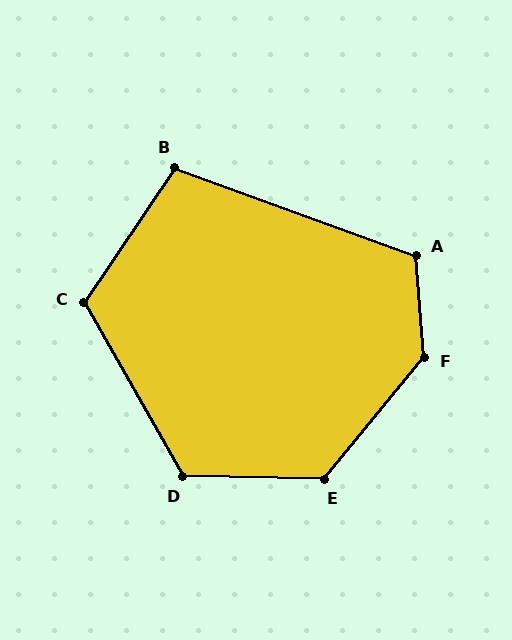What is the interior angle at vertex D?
Approximately 120 degrees (obtuse).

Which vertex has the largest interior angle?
F, at approximately 136 degrees.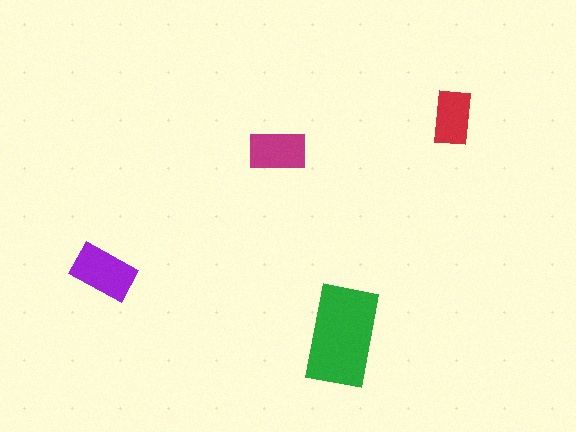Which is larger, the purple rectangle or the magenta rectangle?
The purple one.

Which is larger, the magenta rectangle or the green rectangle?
The green one.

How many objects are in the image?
There are 4 objects in the image.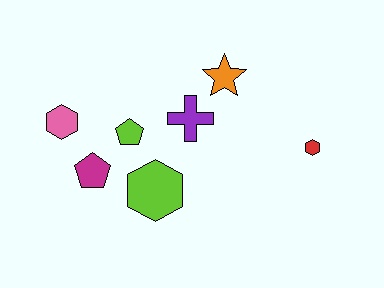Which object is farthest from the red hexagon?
The pink hexagon is farthest from the red hexagon.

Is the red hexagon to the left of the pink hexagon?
No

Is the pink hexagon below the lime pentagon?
No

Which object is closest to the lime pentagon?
The magenta pentagon is closest to the lime pentagon.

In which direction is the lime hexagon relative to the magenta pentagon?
The lime hexagon is to the right of the magenta pentagon.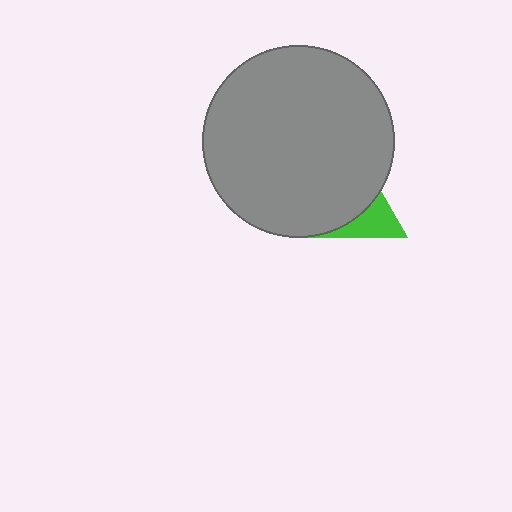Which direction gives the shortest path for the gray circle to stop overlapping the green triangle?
Moving toward the upper-left gives the shortest separation.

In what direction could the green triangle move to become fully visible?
The green triangle could move toward the lower-right. That would shift it out from behind the gray circle entirely.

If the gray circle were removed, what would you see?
You would see the complete green triangle.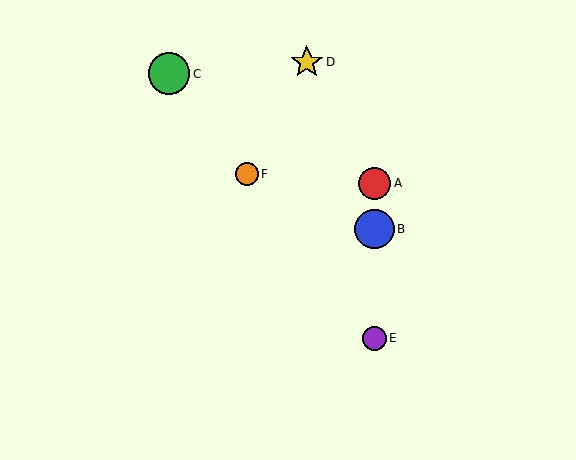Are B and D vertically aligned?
No, B is at x≈375 and D is at x≈307.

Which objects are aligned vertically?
Objects A, B, E are aligned vertically.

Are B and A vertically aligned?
Yes, both are at x≈375.